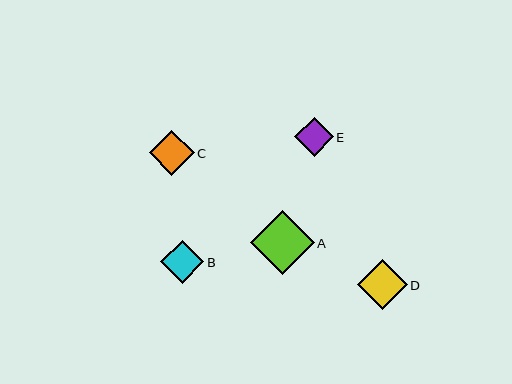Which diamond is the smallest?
Diamond E is the smallest with a size of approximately 39 pixels.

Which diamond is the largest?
Diamond A is the largest with a size of approximately 63 pixels.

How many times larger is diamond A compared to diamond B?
Diamond A is approximately 1.5 times the size of diamond B.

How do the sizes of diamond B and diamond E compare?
Diamond B and diamond E are approximately the same size.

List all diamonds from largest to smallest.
From largest to smallest: A, D, C, B, E.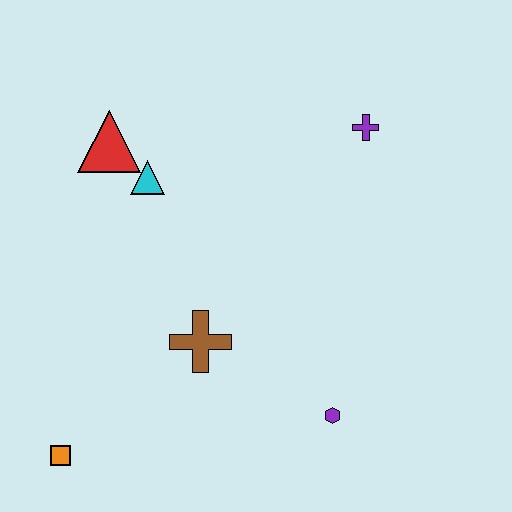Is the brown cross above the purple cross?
No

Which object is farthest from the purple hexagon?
The red triangle is farthest from the purple hexagon.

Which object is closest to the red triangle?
The cyan triangle is closest to the red triangle.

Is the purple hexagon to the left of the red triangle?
No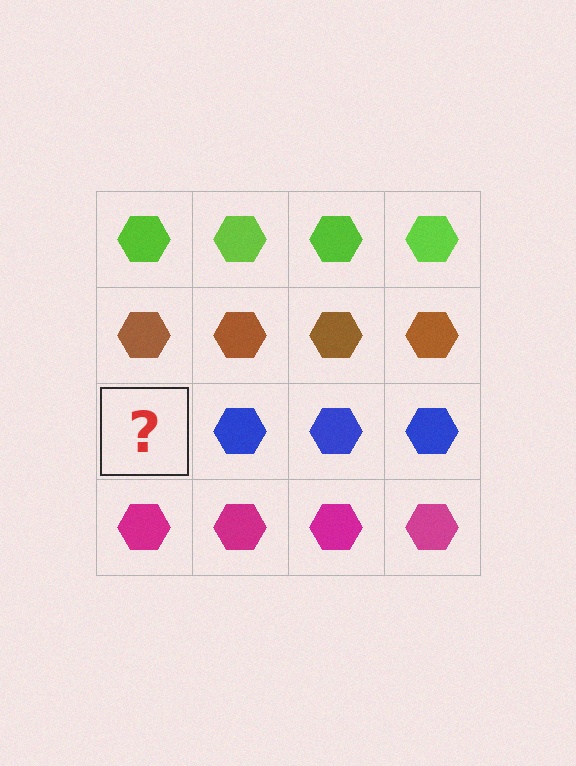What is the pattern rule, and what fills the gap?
The rule is that each row has a consistent color. The gap should be filled with a blue hexagon.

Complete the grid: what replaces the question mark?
The question mark should be replaced with a blue hexagon.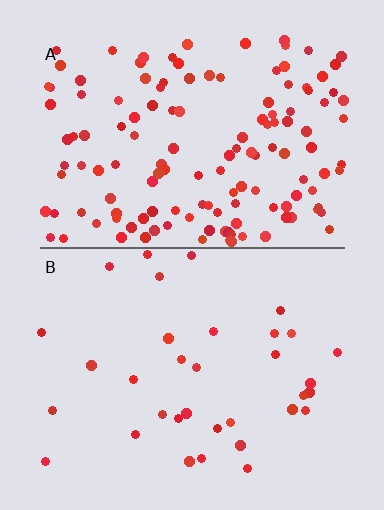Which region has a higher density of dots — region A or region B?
A (the top).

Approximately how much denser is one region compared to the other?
Approximately 4.0× — region A over region B.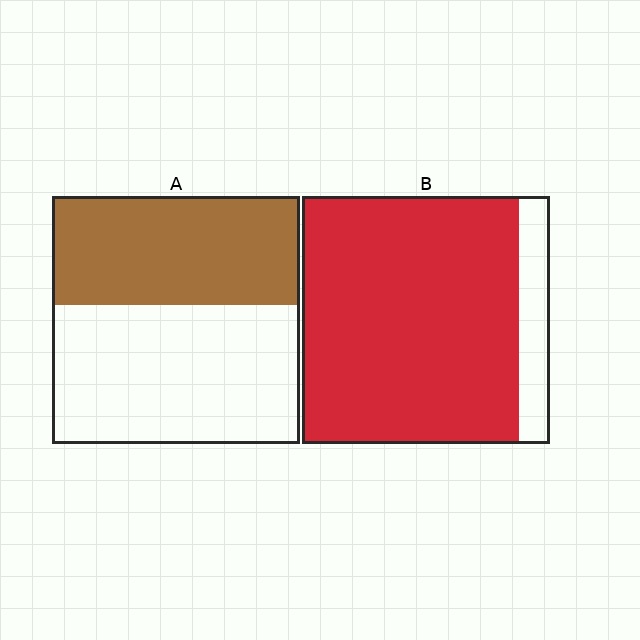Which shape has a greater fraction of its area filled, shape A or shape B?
Shape B.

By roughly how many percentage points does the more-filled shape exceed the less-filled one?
By roughly 45 percentage points (B over A).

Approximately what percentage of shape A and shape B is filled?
A is approximately 45% and B is approximately 90%.